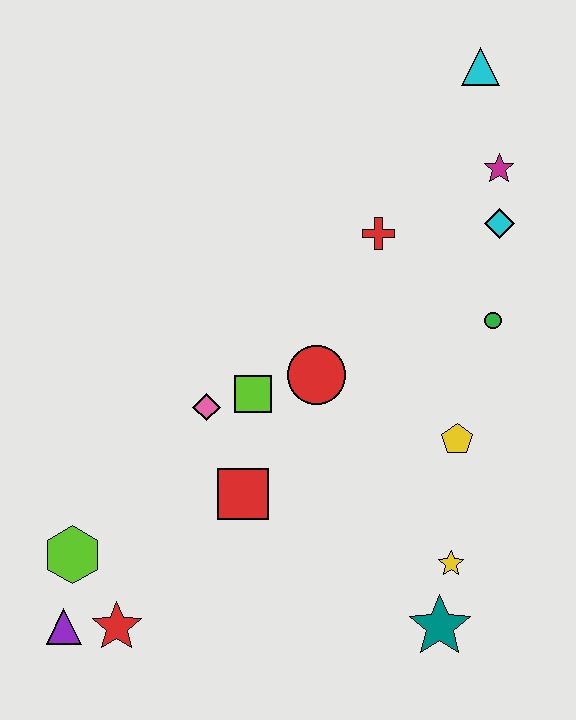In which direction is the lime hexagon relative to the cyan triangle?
The lime hexagon is below the cyan triangle.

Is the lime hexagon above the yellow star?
Yes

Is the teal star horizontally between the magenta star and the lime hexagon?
Yes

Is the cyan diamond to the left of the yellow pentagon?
No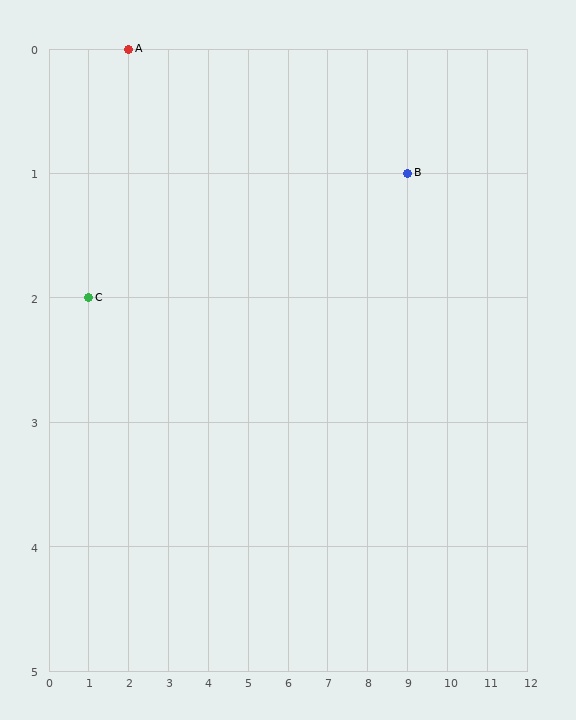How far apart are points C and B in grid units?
Points C and B are 8 columns and 1 row apart (about 8.1 grid units diagonally).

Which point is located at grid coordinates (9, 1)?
Point B is at (9, 1).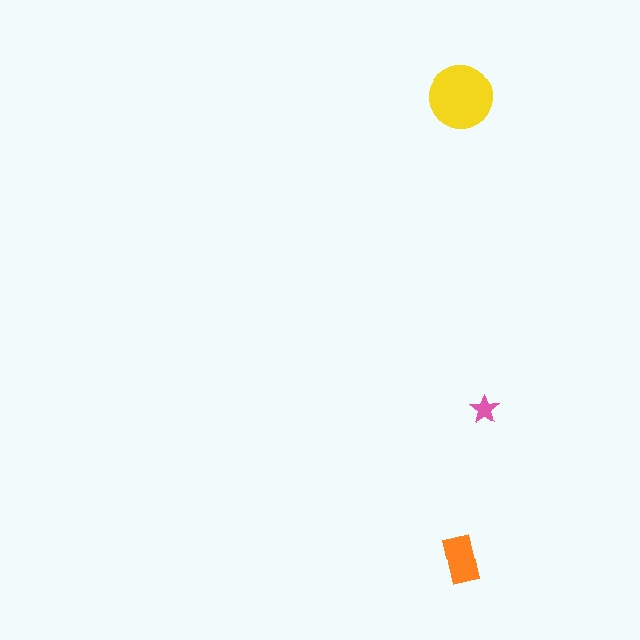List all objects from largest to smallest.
The yellow circle, the orange rectangle, the pink star.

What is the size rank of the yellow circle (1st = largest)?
1st.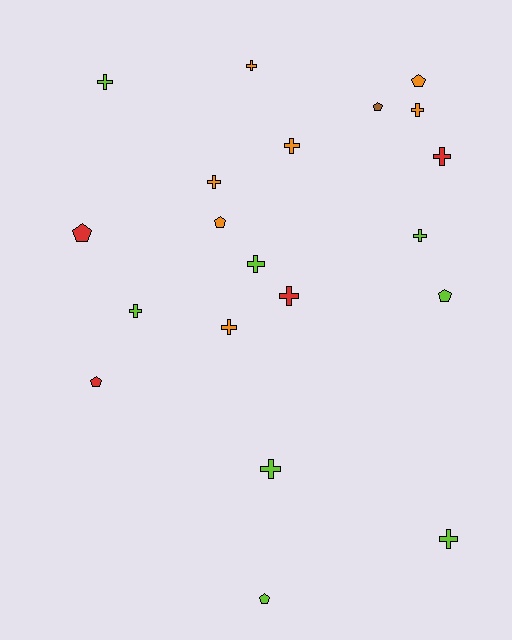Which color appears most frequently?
Lime, with 8 objects.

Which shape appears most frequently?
Cross, with 13 objects.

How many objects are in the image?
There are 20 objects.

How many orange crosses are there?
There are 5 orange crosses.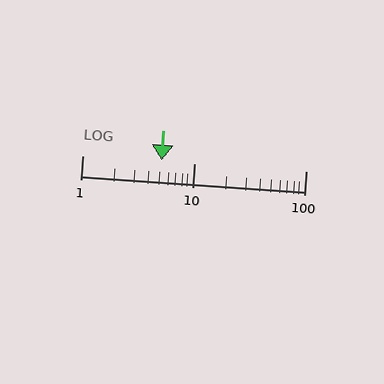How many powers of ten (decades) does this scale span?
The scale spans 2 decades, from 1 to 100.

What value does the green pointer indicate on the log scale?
The pointer indicates approximately 5.1.